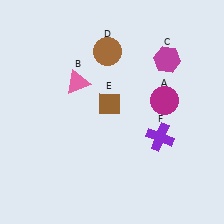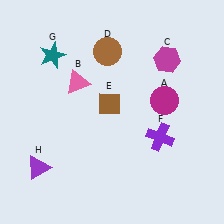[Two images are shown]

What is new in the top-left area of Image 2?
A teal star (G) was added in the top-left area of Image 2.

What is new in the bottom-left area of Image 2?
A purple triangle (H) was added in the bottom-left area of Image 2.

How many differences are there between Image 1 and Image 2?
There are 2 differences between the two images.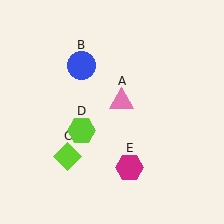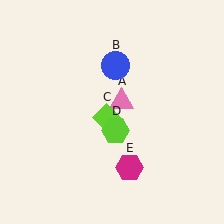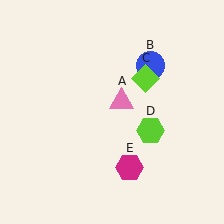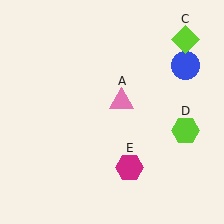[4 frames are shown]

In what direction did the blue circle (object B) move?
The blue circle (object B) moved right.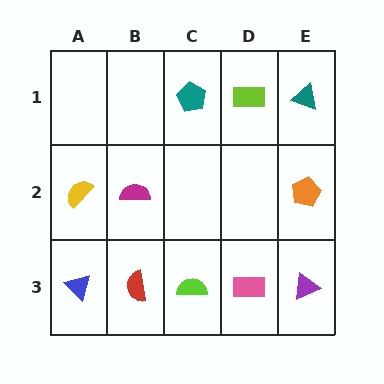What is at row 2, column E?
An orange pentagon.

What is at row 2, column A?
A yellow semicircle.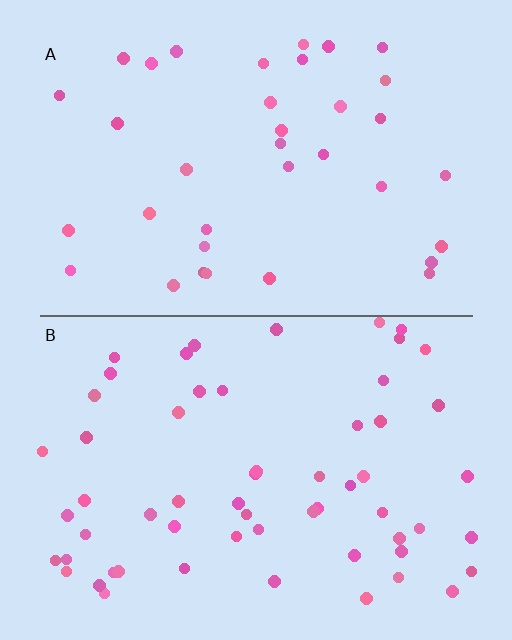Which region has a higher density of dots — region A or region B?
B (the bottom).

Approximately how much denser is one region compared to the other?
Approximately 1.6× — region B over region A.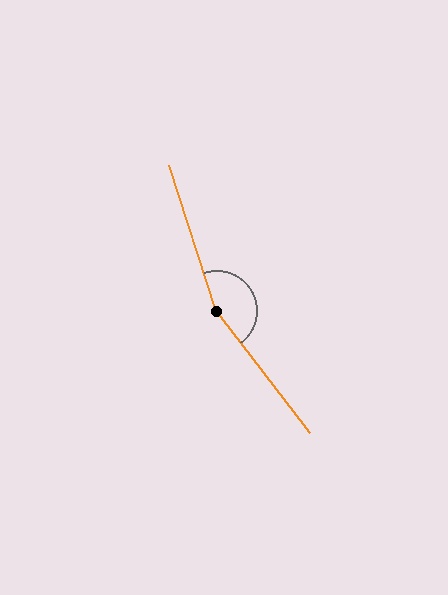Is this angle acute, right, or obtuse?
It is obtuse.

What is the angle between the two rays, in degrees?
Approximately 160 degrees.